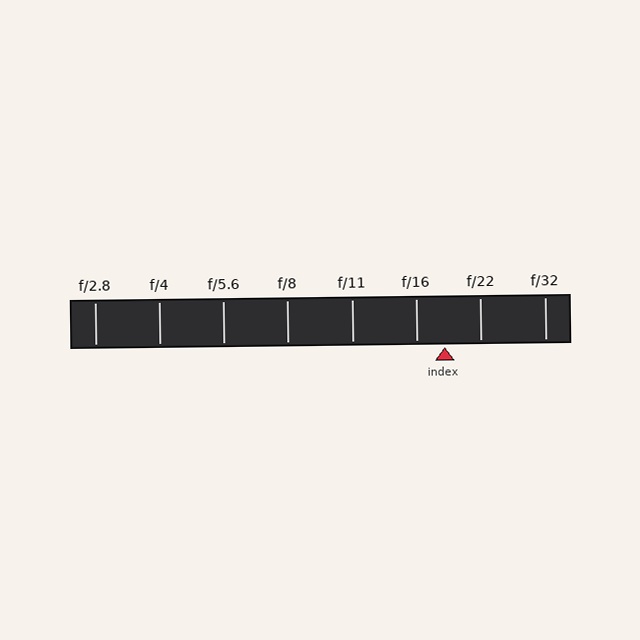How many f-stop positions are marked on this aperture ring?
There are 8 f-stop positions marked.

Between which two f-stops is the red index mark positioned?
The index mark is between f/16 and f/22.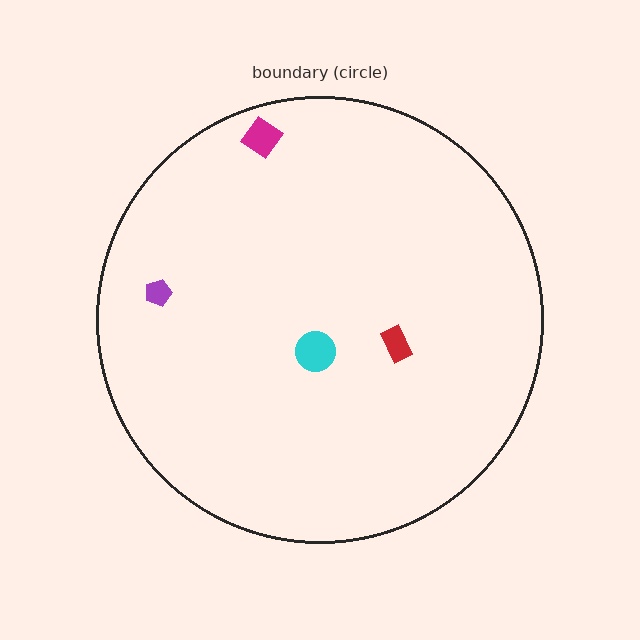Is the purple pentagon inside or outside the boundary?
Inside.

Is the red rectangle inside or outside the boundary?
Inside.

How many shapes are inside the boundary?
4 inside, 0 outside.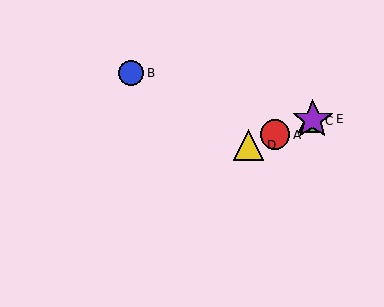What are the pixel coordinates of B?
Object B is at (131, 73).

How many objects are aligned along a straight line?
4 objects (A, C, D, E) are aligned along a straight line.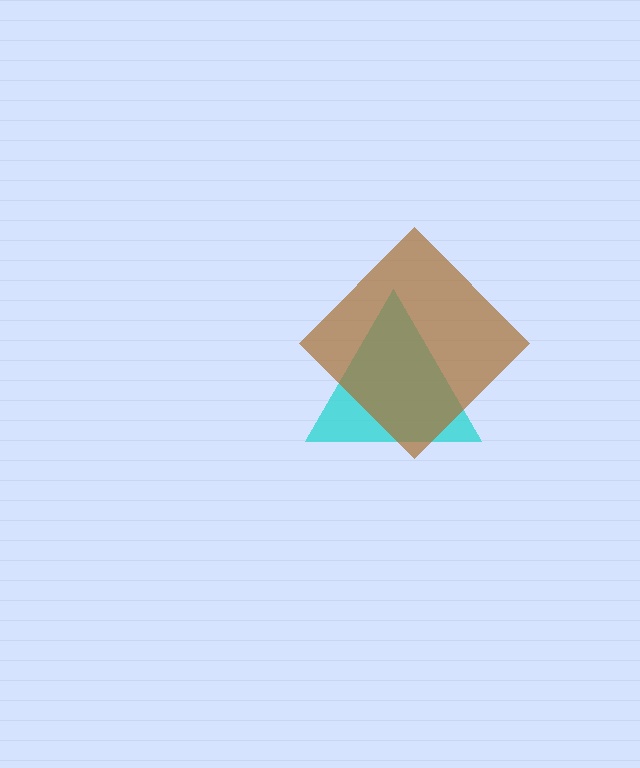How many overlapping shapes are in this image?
There are 2 overlapping shapes in the image.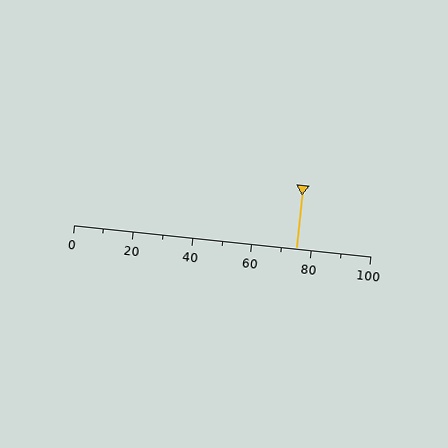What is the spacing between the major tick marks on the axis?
The major ticks are spaced 20 apart.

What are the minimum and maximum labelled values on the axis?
The axis runs from 0 to 100.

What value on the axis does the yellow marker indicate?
The marker indicates approximately 75.